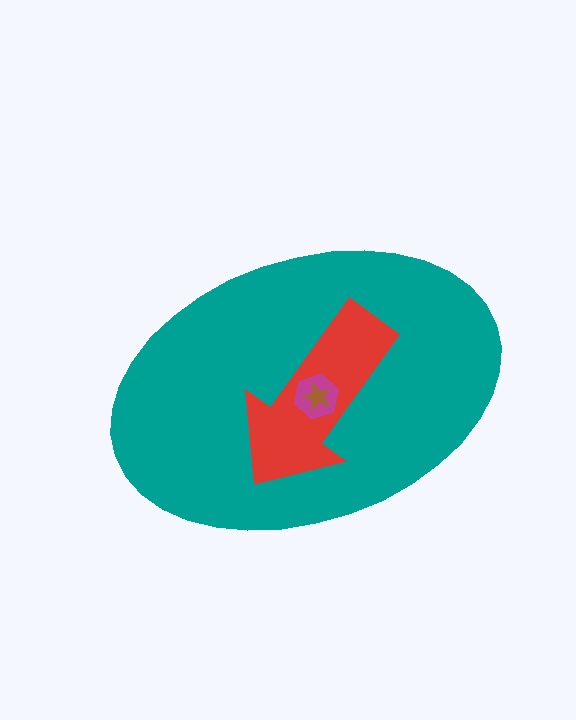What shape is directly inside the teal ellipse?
The red arrow.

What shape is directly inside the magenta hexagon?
The brown star.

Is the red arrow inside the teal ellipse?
Yes.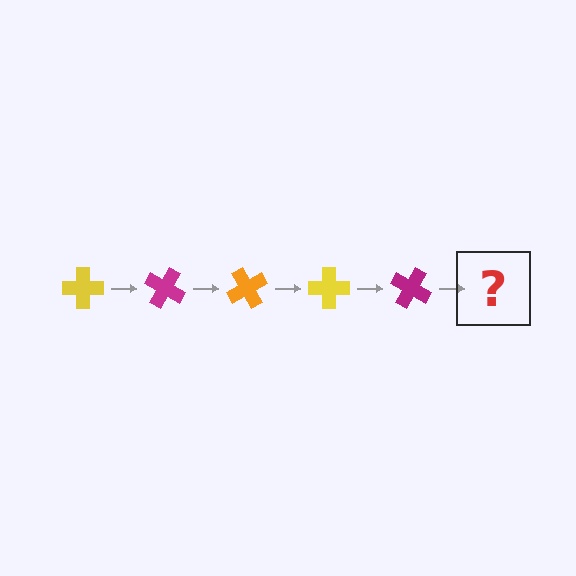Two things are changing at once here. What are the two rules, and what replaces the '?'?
The two rules are that it rotates 30 degrees each step and the color cycles through yellow, magenta, and orange. The '?' should be an orange cross, rotated 150 degrees from the start.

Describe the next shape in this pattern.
It should be an orange cross, rotated 150 degrees from the start.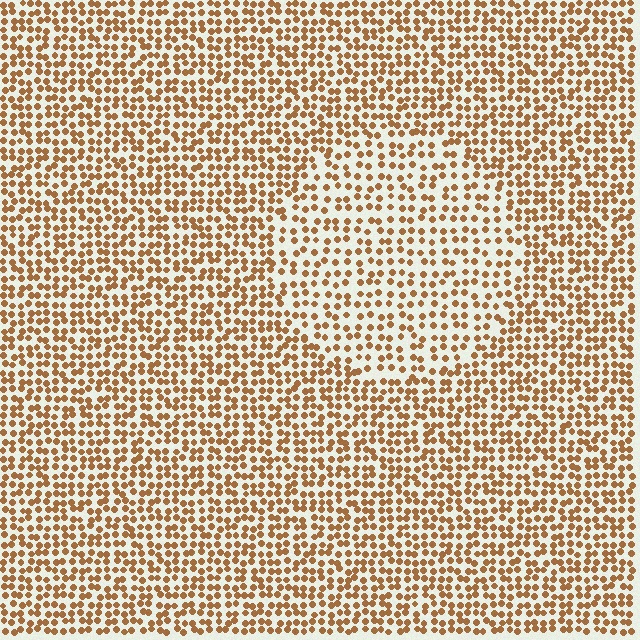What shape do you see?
I see a circle.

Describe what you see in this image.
The image contains small brown elements arranged at two different densities. A circle-shaped region is visible where the elements are less densely packed than the surrounding area.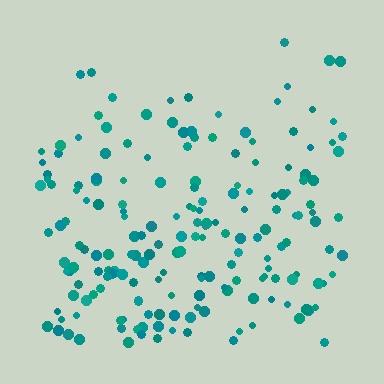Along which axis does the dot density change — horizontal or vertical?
Vertical.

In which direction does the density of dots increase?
From top to bottom, with the bottom side densest.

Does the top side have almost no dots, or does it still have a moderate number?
Still a moderate number, just noticeably fewer than the bottom.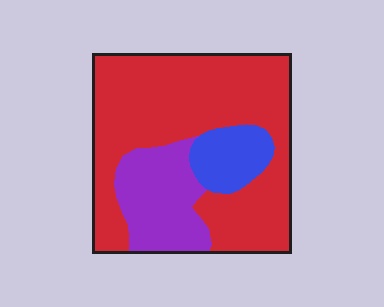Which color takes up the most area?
Red, at roughly 70%.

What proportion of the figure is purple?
Purple takes up about one fifth (1/5) of the figure.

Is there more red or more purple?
Red.